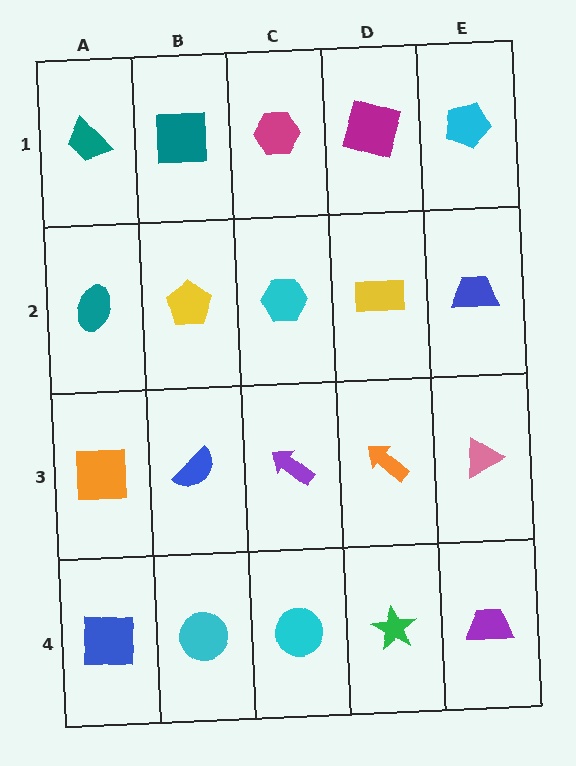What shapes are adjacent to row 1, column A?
A teal ellipse (row 2, column A), a teal square (row 1, column B).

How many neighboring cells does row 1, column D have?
3.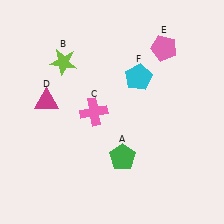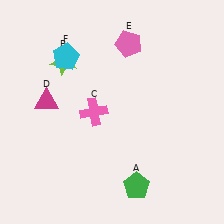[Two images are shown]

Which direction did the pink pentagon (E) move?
The pink pentagon (E) moved left.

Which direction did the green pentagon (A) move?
The green pentagon (A) moved down.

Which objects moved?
The objects that moved are: the green pentagon (A), the pink pentagon (E), the cyan pentagon (F).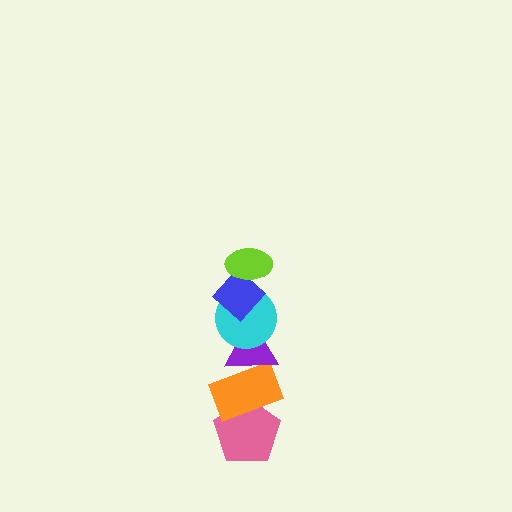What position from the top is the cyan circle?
The cyan circle is 3rd from the top.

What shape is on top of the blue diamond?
The lime ellipse is on top of the blue diamond.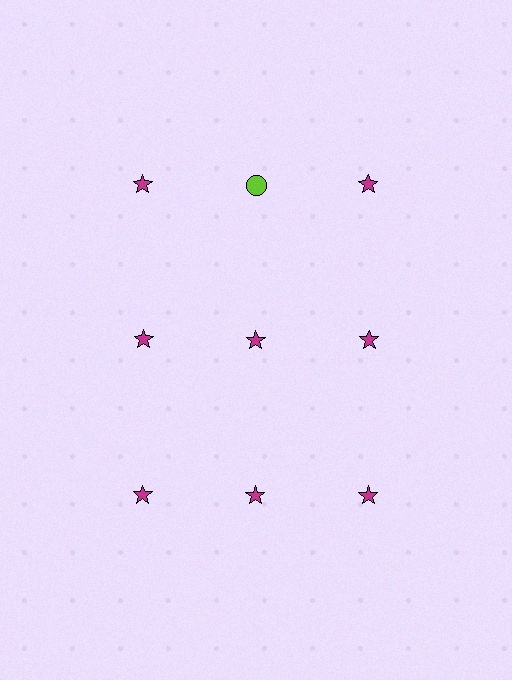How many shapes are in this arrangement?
There are 9 shapes arranged in a grid pattern.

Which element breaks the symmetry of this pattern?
The lime circle in the top row, second from left column breaks the symmetry. All other shapes are magenta stars.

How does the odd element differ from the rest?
It differs in both color (lime instead of magenta) and shape (circle instead of star).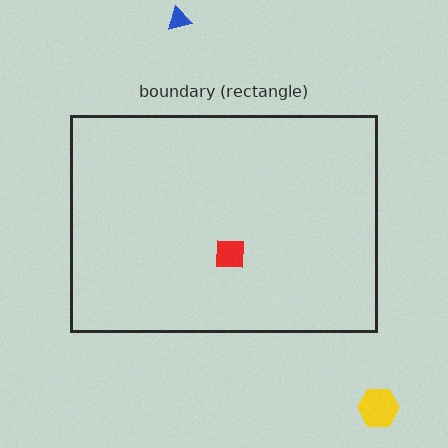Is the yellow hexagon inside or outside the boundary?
Outside.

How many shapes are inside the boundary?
1 inside, 2 outside.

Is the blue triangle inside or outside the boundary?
Outside.